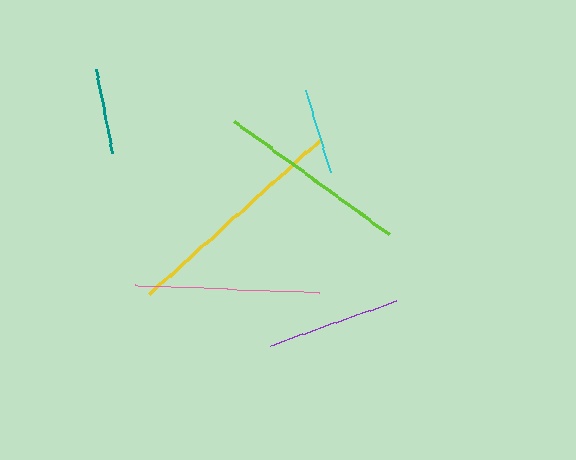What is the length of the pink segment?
The pink segment is approximately 184 pixels long.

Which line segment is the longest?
The yellow line is the longest at approximately 229 pixels.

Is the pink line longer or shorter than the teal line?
The pink line is longer than the teal line.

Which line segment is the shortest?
The cyan line is the shortest at approximately 85 pixels.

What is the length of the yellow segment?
The yellow segment is approximately 229 pixels long.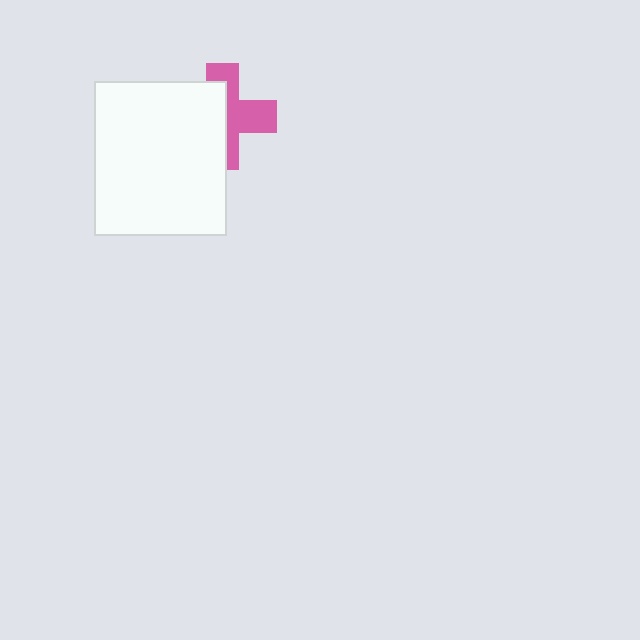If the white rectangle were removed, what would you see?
You would see the complete pink cross.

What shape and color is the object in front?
The object in front is a white rectangle.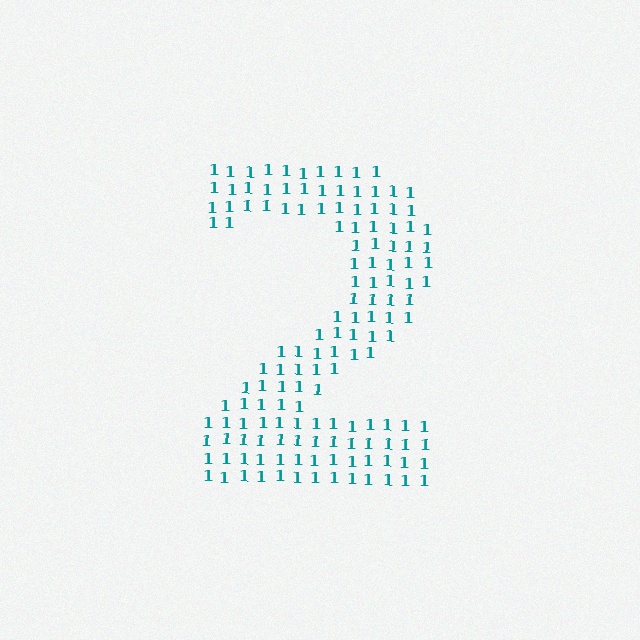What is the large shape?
The large shape is the digit 2.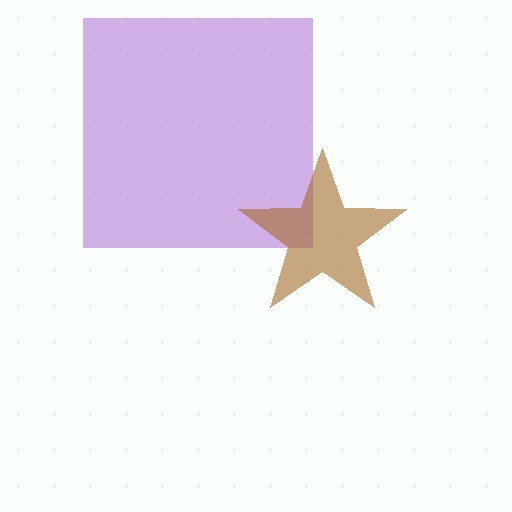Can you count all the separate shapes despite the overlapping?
Yes, there are 2 separate shapes.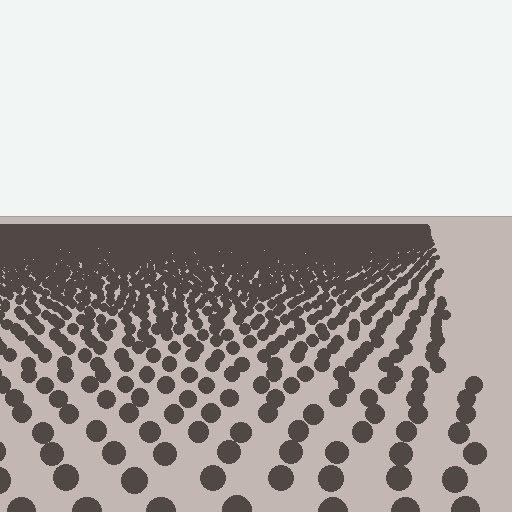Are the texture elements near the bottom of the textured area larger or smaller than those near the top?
Larger. Near the bottom, elements are closer to the viewer and appear at a bigger on-screen size.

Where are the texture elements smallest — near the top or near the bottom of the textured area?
Near the top.